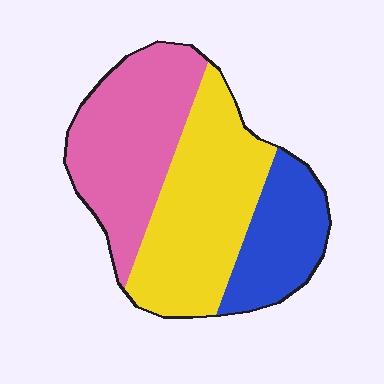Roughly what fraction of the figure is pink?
Pink takes up between a quarter and a half of the figure.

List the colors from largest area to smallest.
From largest to smallest: yellow, pink, blue.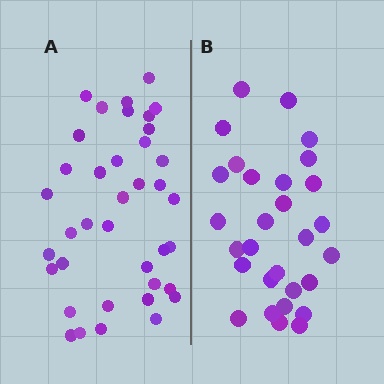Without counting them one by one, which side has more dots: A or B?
Region A (the left region) has more dots.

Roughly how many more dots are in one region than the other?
Region A has roughly 8 or so more dots than region B.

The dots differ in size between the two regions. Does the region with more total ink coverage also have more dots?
No. Region B has more total ink coverage because its dots are larger, but region A actually contains more individual dots. Total area can be misleading — the number of items is what matters here.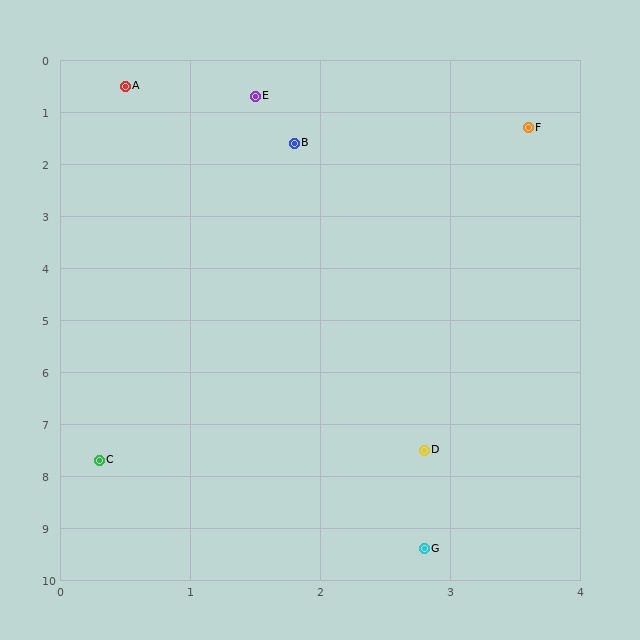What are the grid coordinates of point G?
Point G is at approximately (2.8, 9.4).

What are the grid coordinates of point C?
Point C is at approximately (0.3, 7.7).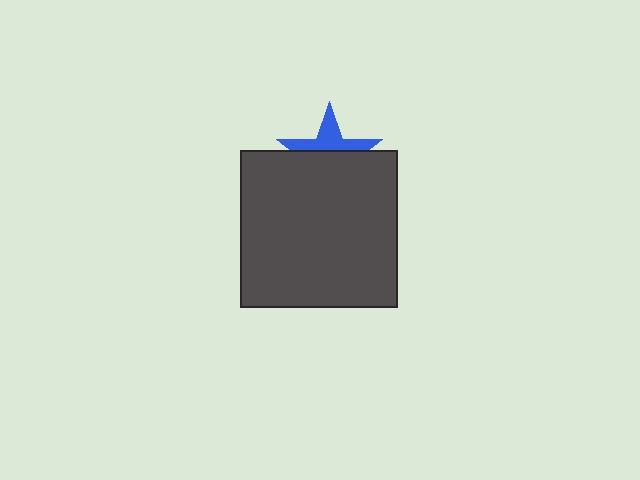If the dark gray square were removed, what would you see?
You would see the complete blue star.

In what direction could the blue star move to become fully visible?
The blue star could move up. That would shift it out from behind the dark gray square entirely.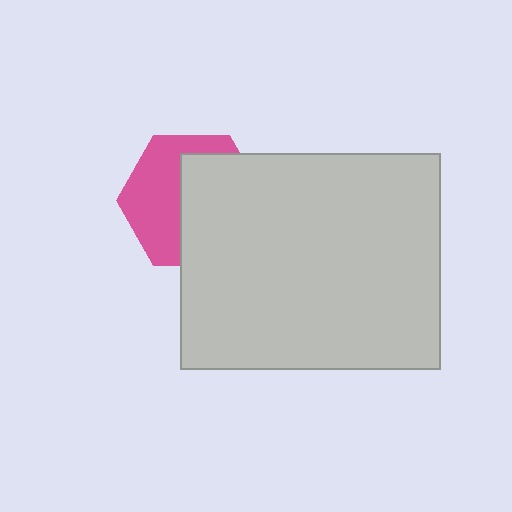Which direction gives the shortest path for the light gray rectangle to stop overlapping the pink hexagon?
Moving right gives the shortest separation.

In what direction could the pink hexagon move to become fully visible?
The pink hexagon could move left. That would shift it out from behind the light gray rectangle entirely.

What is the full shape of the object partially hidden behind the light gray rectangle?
The partially hidden object is a pink hexagon.